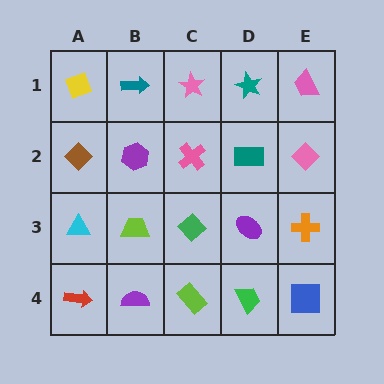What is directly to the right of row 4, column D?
A blue square.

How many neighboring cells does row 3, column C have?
4.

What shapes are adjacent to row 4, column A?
A cyan triangle (row 3, column A), a purple semicircle (row 4, column B).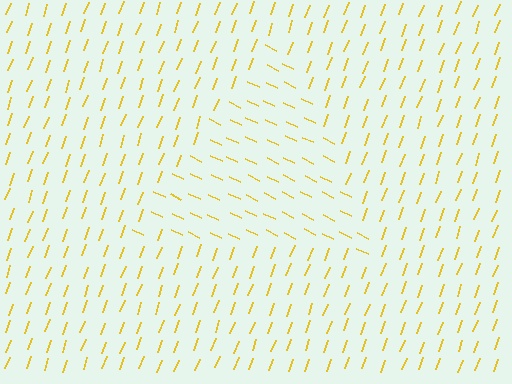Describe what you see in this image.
The image is filled with small yellow line segments. A triangle region in the image has lines oriented differently from the surrounding lines, creating a visible texture boundary.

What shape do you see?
I see a triangle.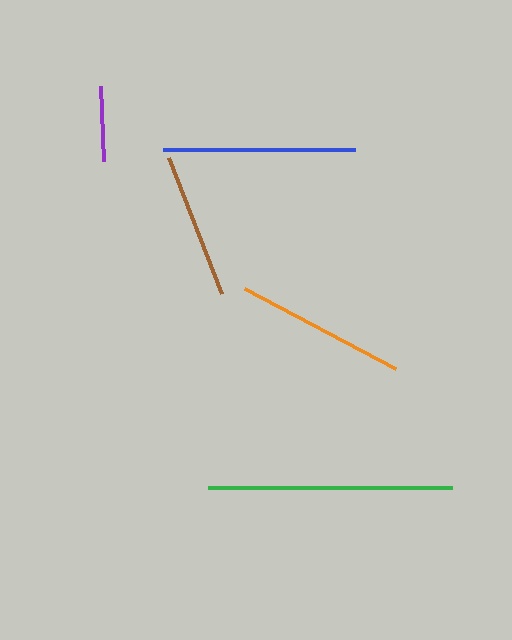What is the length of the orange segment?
The orange segment is approximately 170 pixels long.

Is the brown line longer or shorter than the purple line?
The brown line is longer than the purple line.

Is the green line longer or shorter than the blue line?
The green line is longer than the blue line.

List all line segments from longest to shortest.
From longest to shortest: green, blue, orange, brown, purple.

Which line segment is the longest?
The green line is the longest at approximately 243 pixels.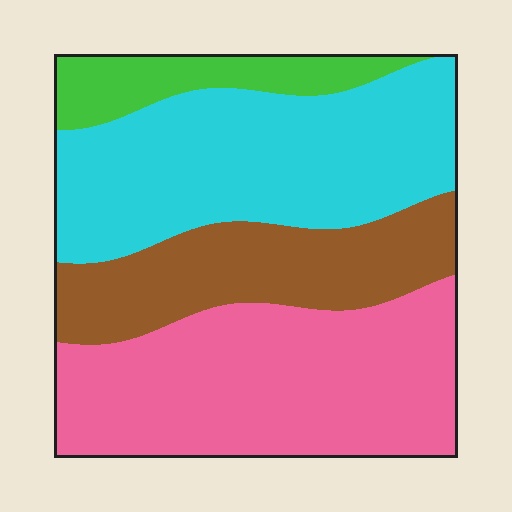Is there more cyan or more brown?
Cyan.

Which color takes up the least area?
Green, at roughly 10%.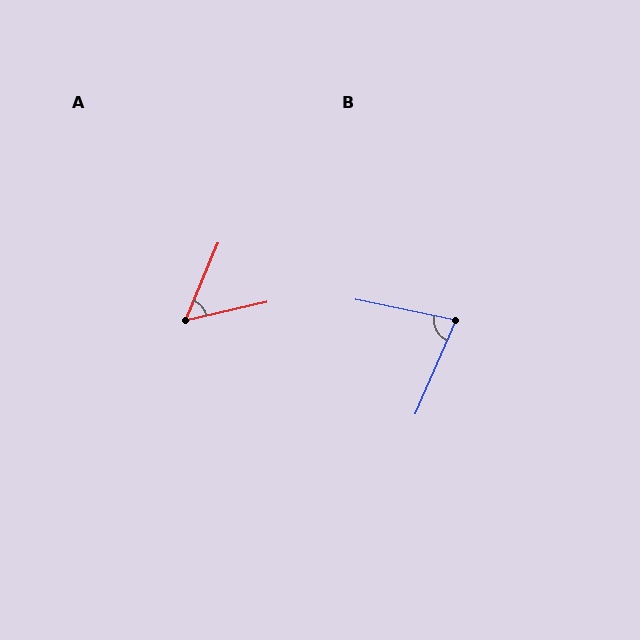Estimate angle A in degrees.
Approximately 55 degrees.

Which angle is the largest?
B, at approximately 79 degrees.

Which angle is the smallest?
A, at approximately 55 degrees.